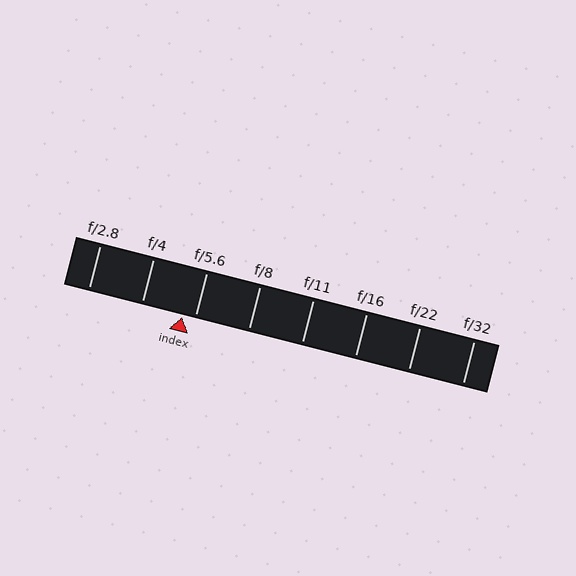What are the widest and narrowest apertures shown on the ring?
The widest aperture shown is f/2.8 and the narrowest is f/32.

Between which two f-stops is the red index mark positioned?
The index mark is between f/4 and f/5.6.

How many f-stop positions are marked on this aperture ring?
There are 8 f-stop positions marked.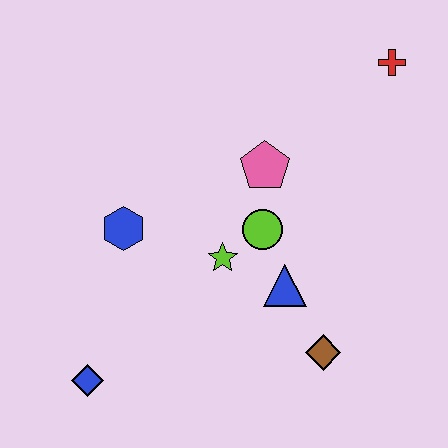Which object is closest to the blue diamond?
The blue hexagon is closest to the blue diamond.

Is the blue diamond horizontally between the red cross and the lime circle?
No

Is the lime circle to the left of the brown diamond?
Yes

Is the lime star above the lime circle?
No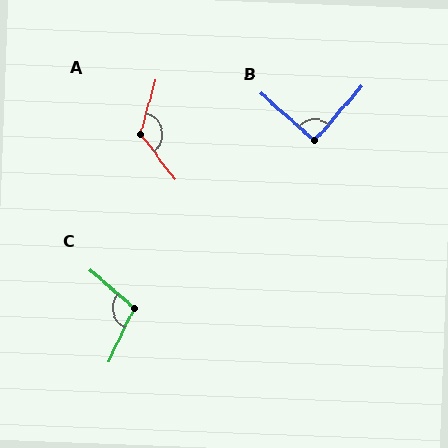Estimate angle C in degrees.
Approximately 106 degrees.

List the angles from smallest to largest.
B (89°), C (106°), A (128°).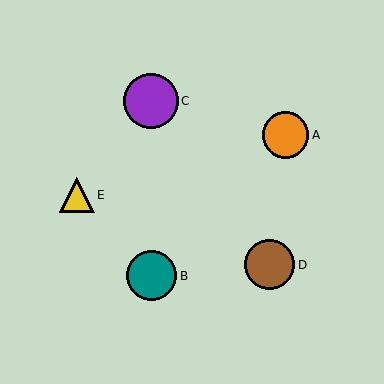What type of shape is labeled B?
Shape B is a teal circle.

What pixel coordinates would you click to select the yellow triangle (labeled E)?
Click at (77, 195) to select the yellow triangle E.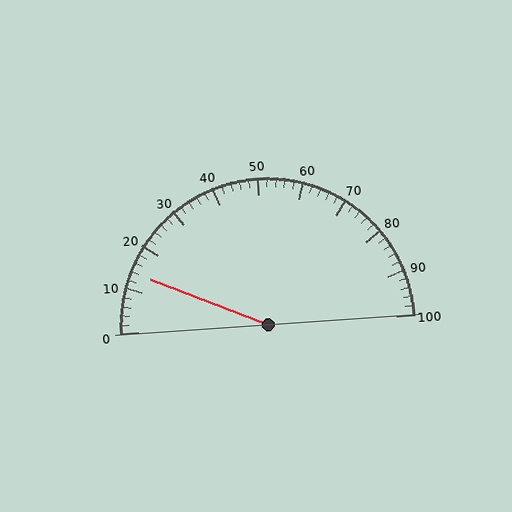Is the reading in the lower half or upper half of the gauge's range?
The reading is in the lower half of the range (0 to 100).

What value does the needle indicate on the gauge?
The needle indicates approximately 14.